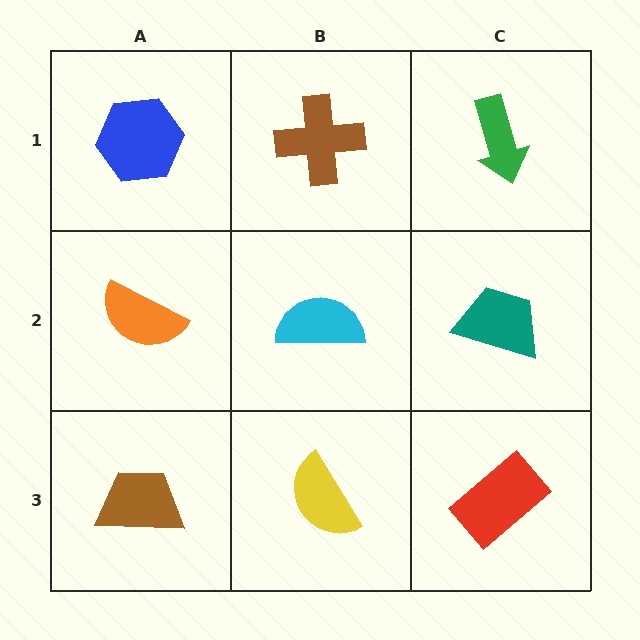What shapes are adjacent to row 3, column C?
A teal trapezoid (row 2, column C), a yellow semicircle (row 3, column B).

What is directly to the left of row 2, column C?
A cyan semicircle.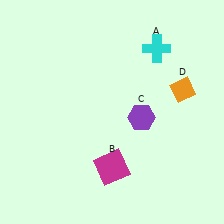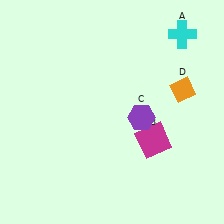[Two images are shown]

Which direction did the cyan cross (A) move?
The cyan cross (A) moved right.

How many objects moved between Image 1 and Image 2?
2 objects moved between the two images.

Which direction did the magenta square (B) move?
The magenta square (B) moved right.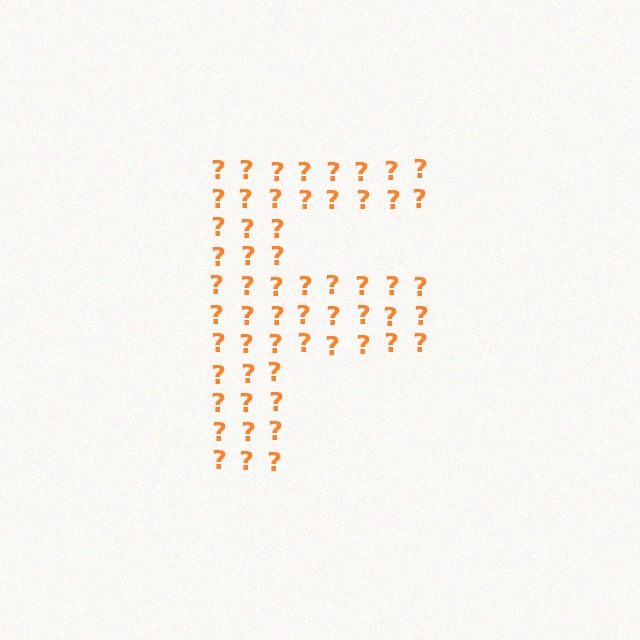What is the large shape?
The large shape is the letter F.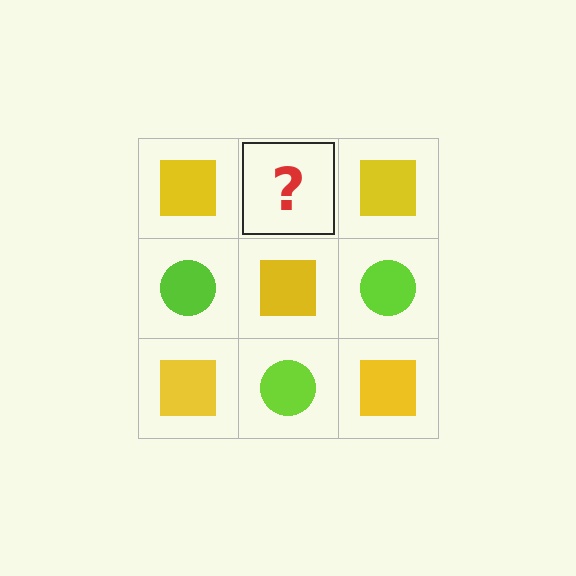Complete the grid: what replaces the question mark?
The question mark should be replaced with a lime circle.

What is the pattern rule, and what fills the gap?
The rule is that it alternates yellow square and lime circle in a checkerboard pattern. The gap should be filled with a lime circle.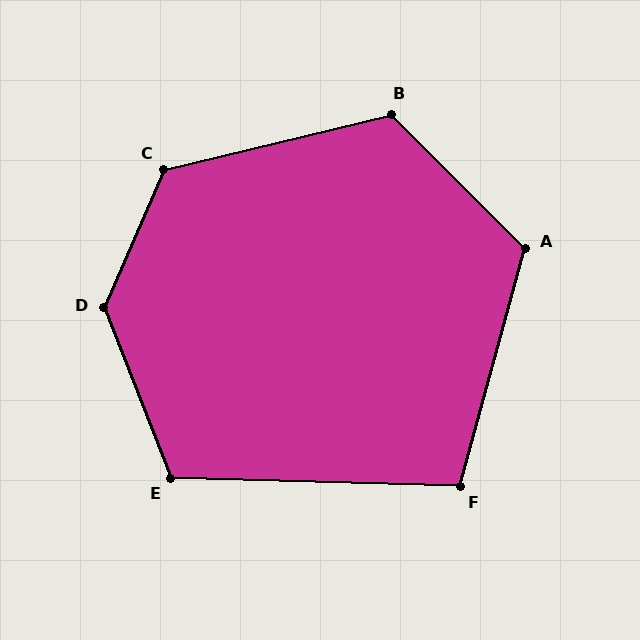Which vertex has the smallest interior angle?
F, at approximately 104 degrees.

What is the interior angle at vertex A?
Approximately 120 degrees (obtuse).